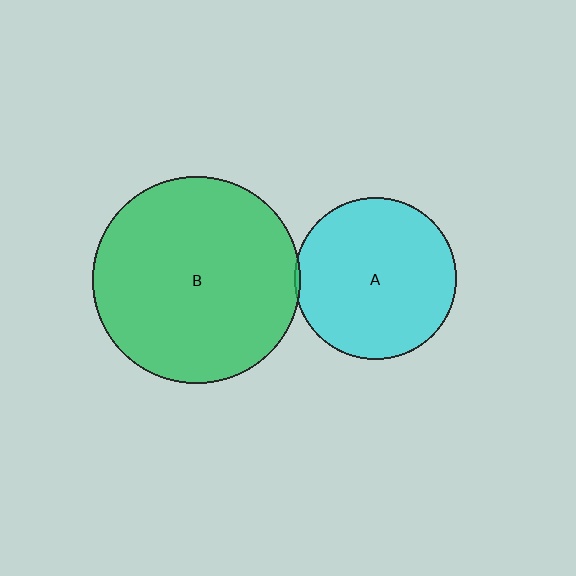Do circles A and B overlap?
Yes.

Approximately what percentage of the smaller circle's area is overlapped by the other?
Approximately 5%.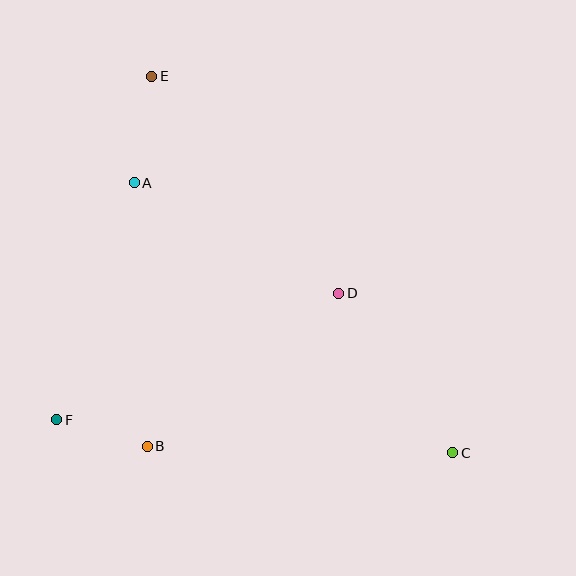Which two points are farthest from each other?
Points C and E are farthest from each other.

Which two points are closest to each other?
Points B and F are closest to each other.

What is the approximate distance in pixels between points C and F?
The distance between C and F is approximately 397 pixels.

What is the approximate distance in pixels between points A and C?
The distance between A and C is approximately 417 pixels.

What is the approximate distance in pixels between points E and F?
The distance between E and F is approximately 356 pixels.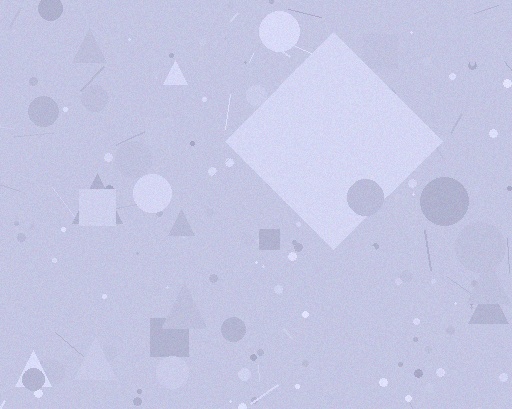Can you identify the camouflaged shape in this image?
The camouflaged shape is a diamond.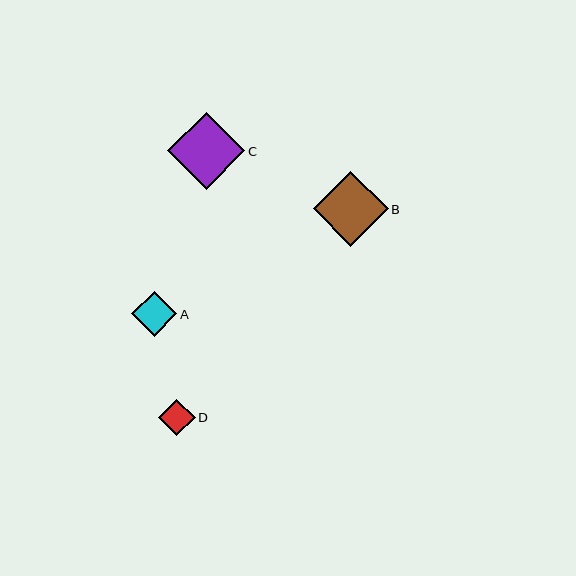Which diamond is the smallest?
Diamond D is the smallest with a size of approximately 37 pixels.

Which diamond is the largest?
Diamond C is the largest with a size of approximately 77 pixels.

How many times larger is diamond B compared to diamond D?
Diamond B is approximately 2.0 times the size of diamond D.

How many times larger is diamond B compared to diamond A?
Diamond B is approximately 1.7 times the size of diamond A.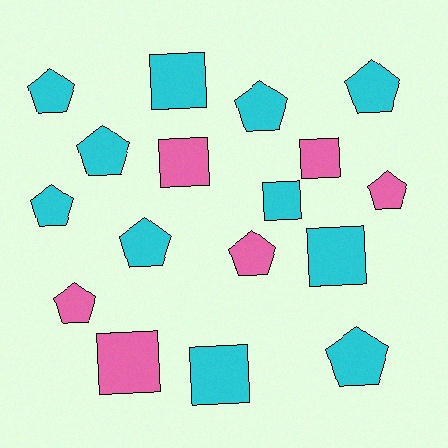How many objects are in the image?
There are 17 objects.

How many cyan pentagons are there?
There are 7 cyan pentagons.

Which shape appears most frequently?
Pentagon, with 10 objects.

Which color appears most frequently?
Cyan, with 11 objects.